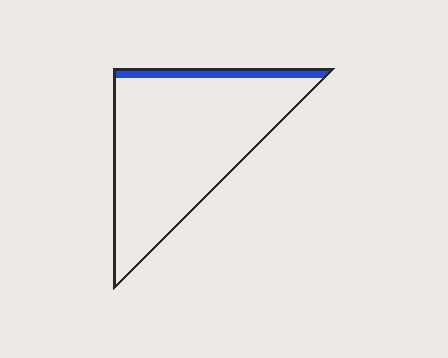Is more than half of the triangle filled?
No.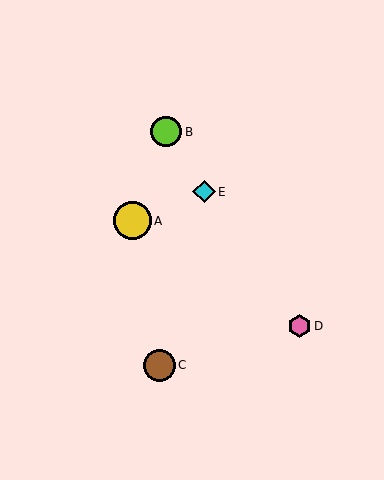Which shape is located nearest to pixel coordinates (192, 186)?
The cyan diamond (labeled E) at (204, 192) is nearest to that location.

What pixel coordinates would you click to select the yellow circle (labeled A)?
Click at (133, 221) to select the yellow circle A.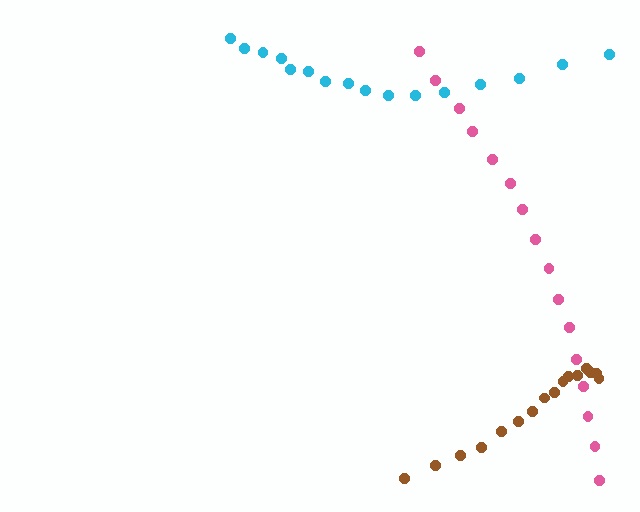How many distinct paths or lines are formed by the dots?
There are 3 distinct paths.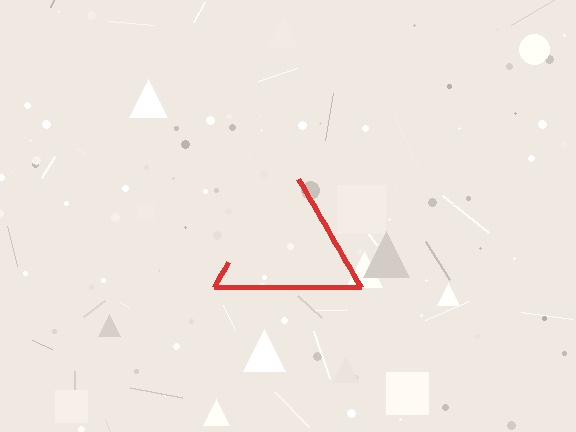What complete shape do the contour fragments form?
The contour fragments form a triangle.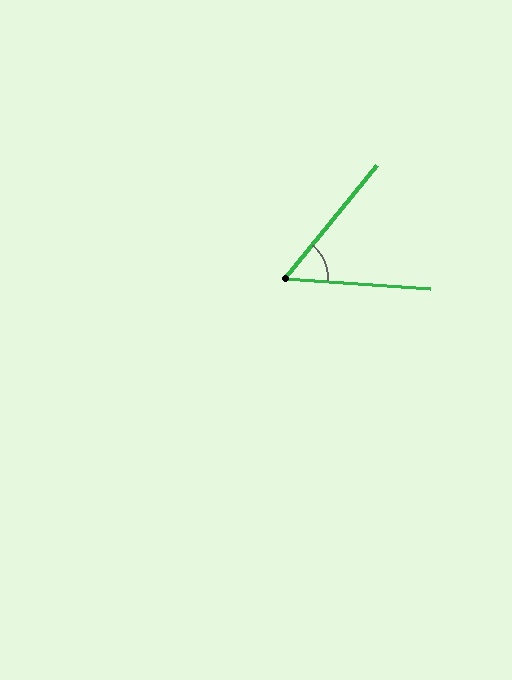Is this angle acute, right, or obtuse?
It is acute.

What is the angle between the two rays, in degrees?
Approximately 55 degrees.